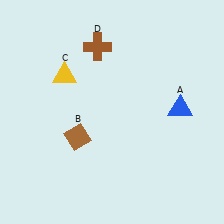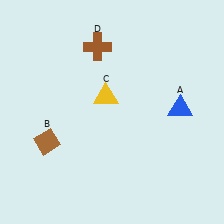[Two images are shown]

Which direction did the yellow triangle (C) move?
The yellow triangle (C) moved right.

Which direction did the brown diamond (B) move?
The brown diamond (B) moved left.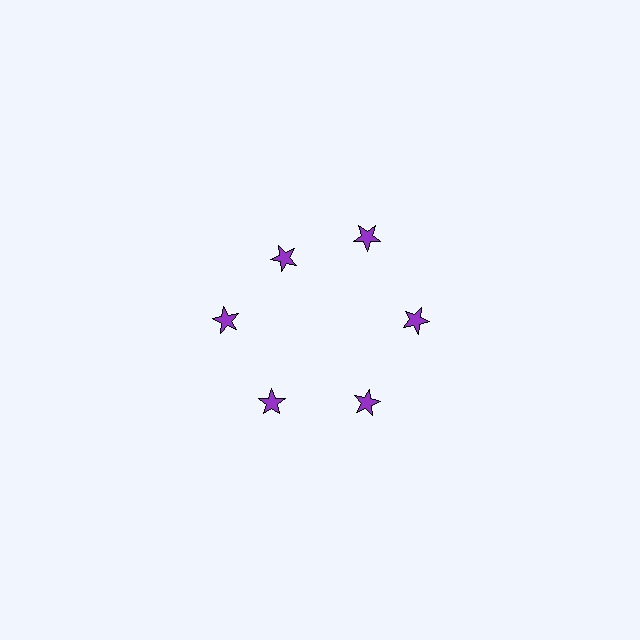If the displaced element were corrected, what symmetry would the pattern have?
It would have 6-fold rotational symmetry — the pattern would map onto itself every 60 degrees.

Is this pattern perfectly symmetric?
No. The 6 purple stars are arranged in a ring, but one element near the 11 o'clock position is pulled inward toward the center, breaking the 6-fold rotational symmetry.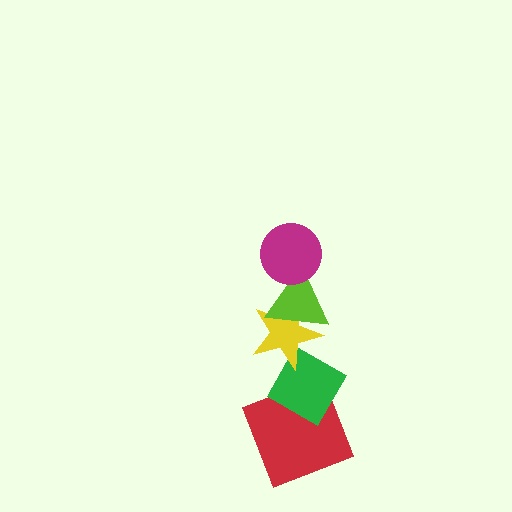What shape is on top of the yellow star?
The lime triangle is on top of the yellow star.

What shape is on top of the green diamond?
The yellow star is on top of the green diamond.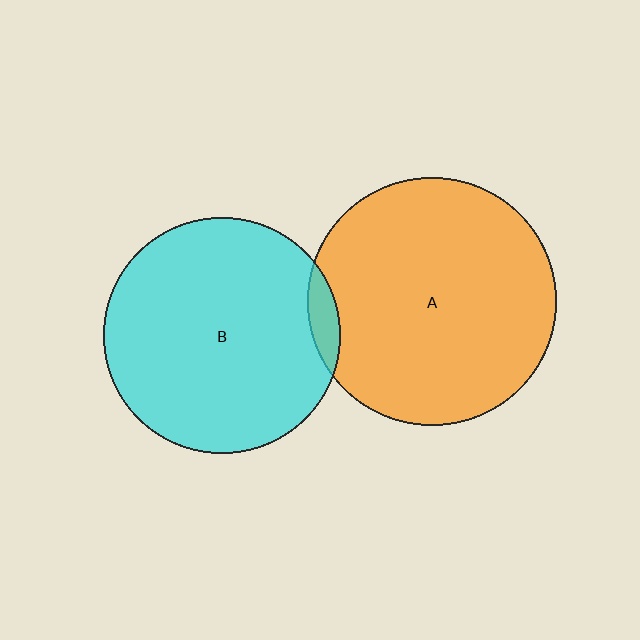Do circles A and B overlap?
Yes.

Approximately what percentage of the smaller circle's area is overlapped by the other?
Approximately 5%.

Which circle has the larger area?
Circle A (orange).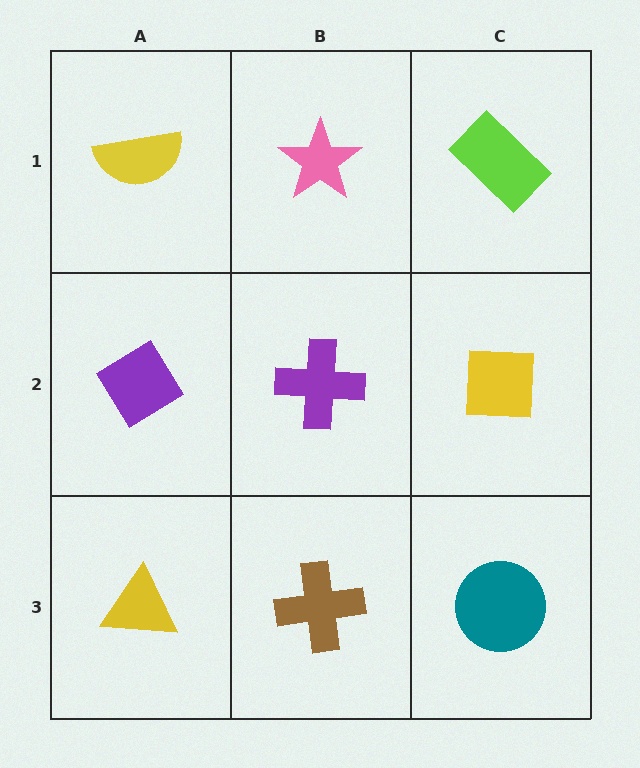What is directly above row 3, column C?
A yellow square.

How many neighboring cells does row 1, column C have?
2.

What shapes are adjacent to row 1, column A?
A purple diamond (row 2, column A), a pink star (row 1, column B).